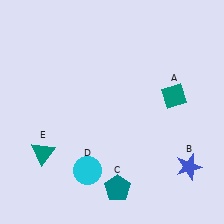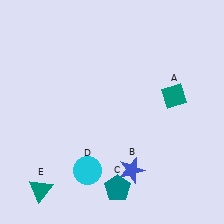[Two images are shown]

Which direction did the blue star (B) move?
The blue star (B) moved left.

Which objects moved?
The objects that moved are: the blue star (B), the teal triangle (E).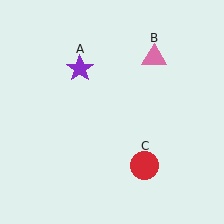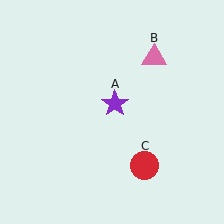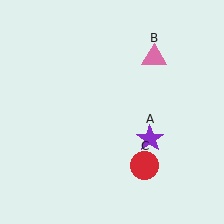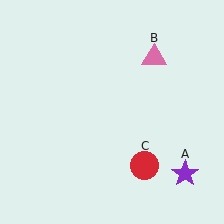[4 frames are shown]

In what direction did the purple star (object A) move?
The purple star (object A) moved down and to the right.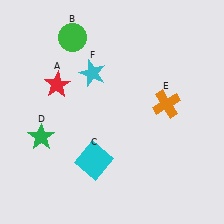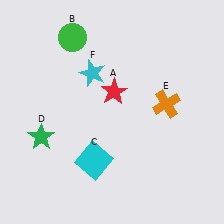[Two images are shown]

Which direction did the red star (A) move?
The red star (A) moved right.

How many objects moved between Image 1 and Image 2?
1 object moved between the two images.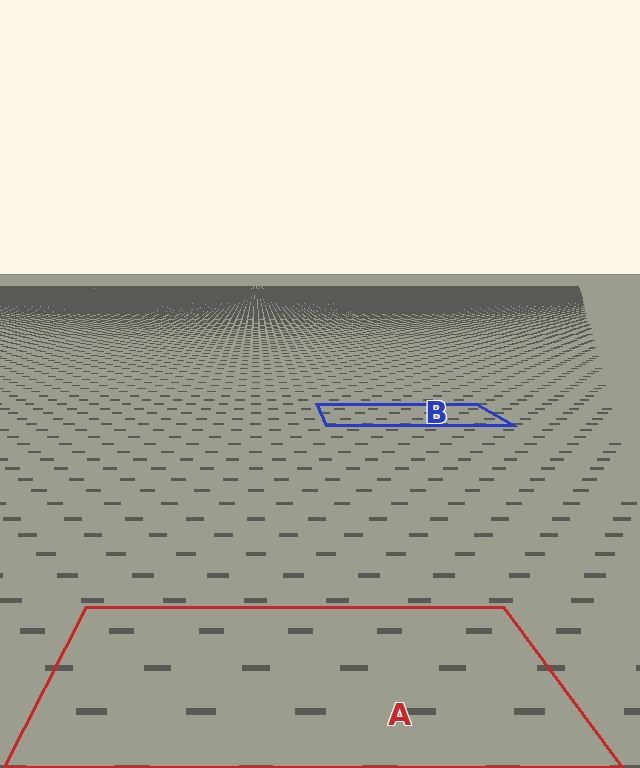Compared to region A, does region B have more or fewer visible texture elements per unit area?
Region B has more texture elements per unit area — they are packed more densely because it is farther away.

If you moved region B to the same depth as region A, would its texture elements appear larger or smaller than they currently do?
They would appear larger. At a closer depth, the same texture elements are projected at a bigger on-screen size.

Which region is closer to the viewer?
Region A is closer. The texture elements there are larger and more spread out.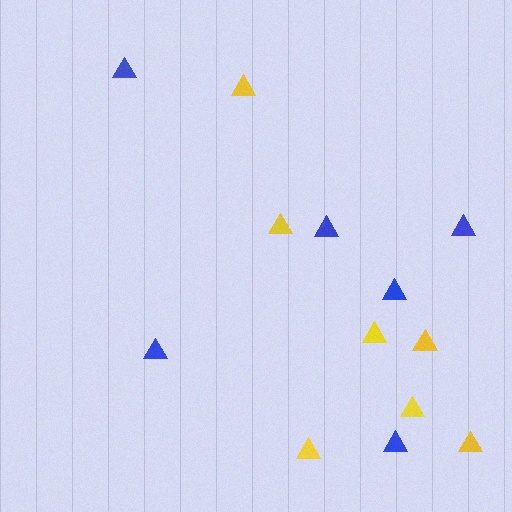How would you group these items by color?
There are 2 groups: one group of yellow triangles (7) and one group of blue triangles (6).